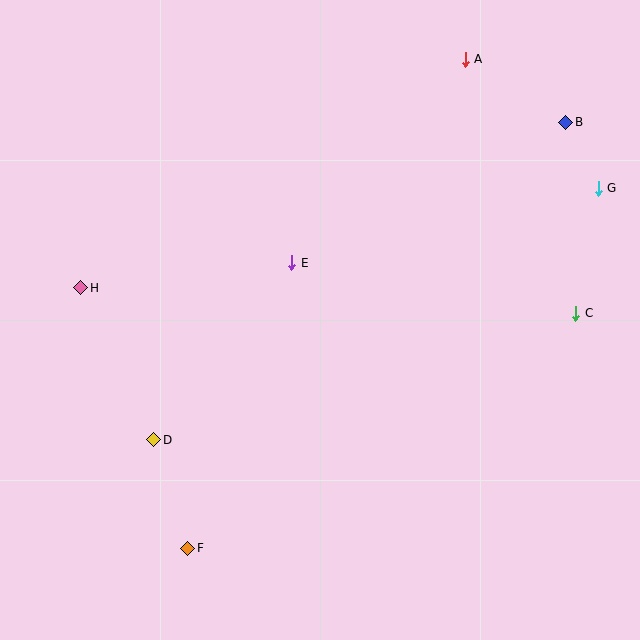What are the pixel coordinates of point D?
Point D is at (154, 440).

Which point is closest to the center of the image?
Point E at (292, 263) is closest to the center.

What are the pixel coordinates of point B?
Point B is at (566, 122).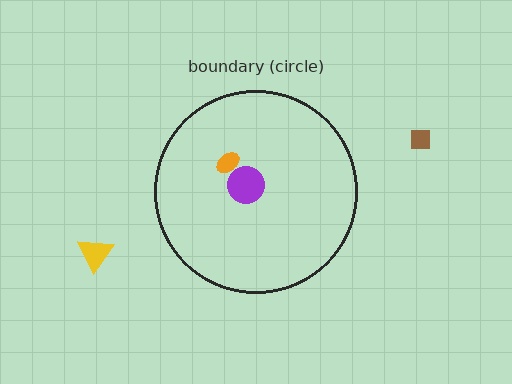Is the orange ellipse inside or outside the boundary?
Inside.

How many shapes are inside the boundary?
2 inside, 2 outside.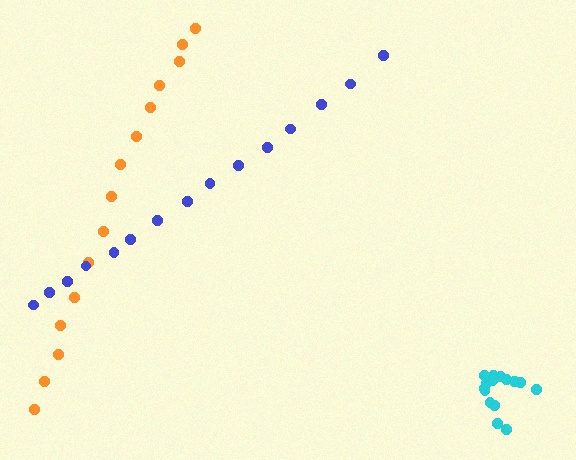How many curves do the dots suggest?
There are 3 distinct paths.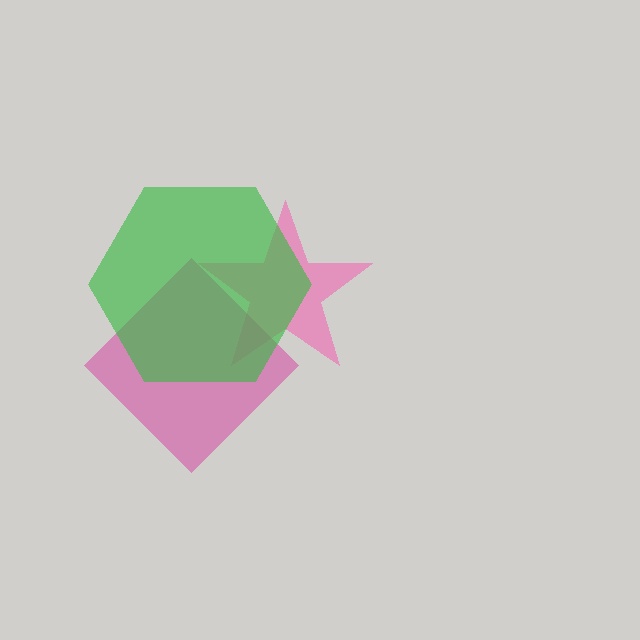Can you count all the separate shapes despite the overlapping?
Yes, there are 3 separate shapes.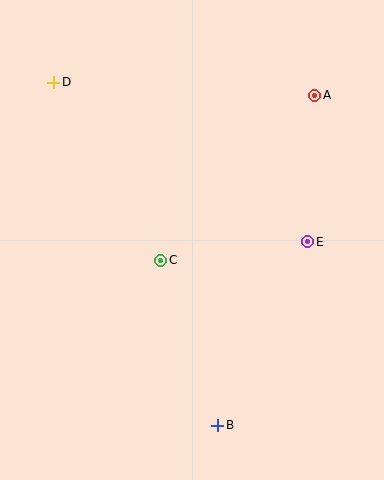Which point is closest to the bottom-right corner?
Point B is closest to the bottom-right corner.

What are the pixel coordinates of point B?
Point B is at (218, 425).